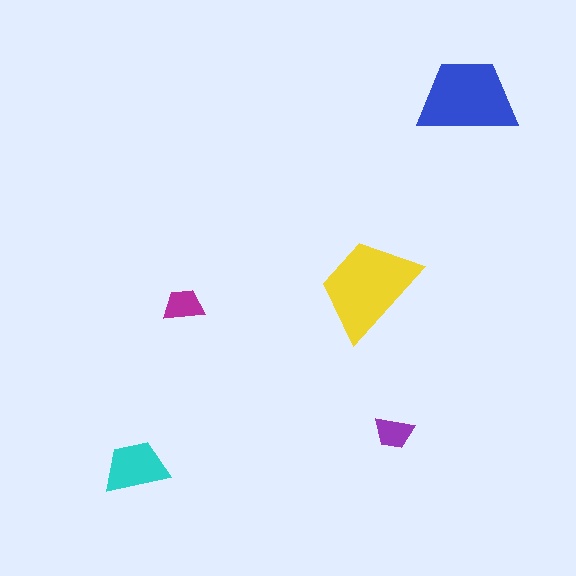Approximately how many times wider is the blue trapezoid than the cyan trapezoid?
About 1.5 times wider.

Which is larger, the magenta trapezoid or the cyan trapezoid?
The cyan one.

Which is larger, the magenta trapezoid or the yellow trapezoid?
The yellow one.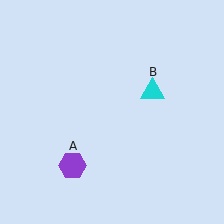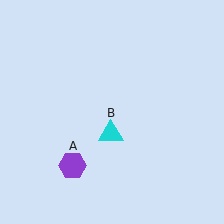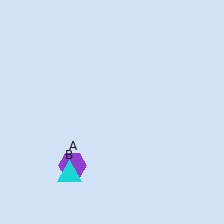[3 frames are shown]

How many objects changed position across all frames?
1 object changed position: cyan triangle (object B).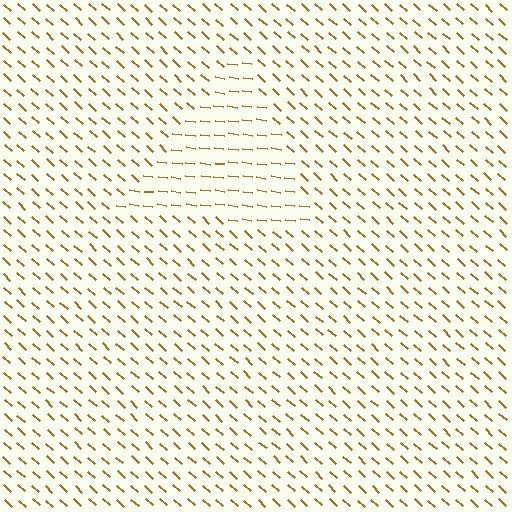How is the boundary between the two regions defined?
The boundary is defined purely by a change in line orientation (approximately 34 degrees difference). All lines are the same color and thickness.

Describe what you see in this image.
The image is filled with small brown line segments. A triangle region in the image has lines oriented differently from the surrounding lines, creating a visible texture boundary.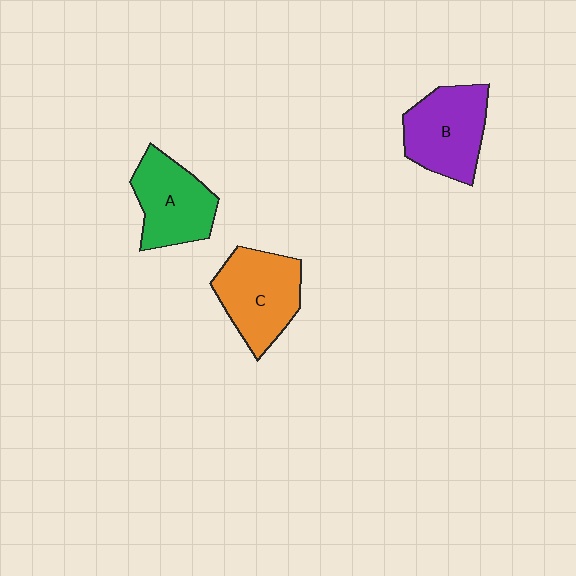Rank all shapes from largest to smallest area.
From largest to smallest: C (orange), B (purple), A (green).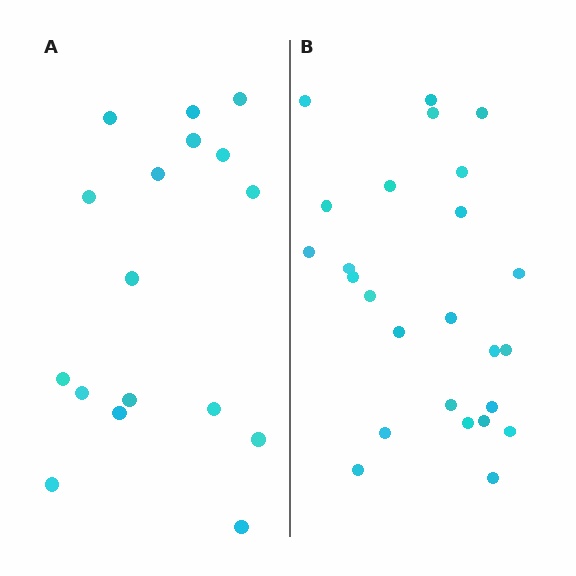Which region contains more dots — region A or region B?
Region B (the right region) has more dots.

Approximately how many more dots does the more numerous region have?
Region B has roughly 8 or so more dots than region A.